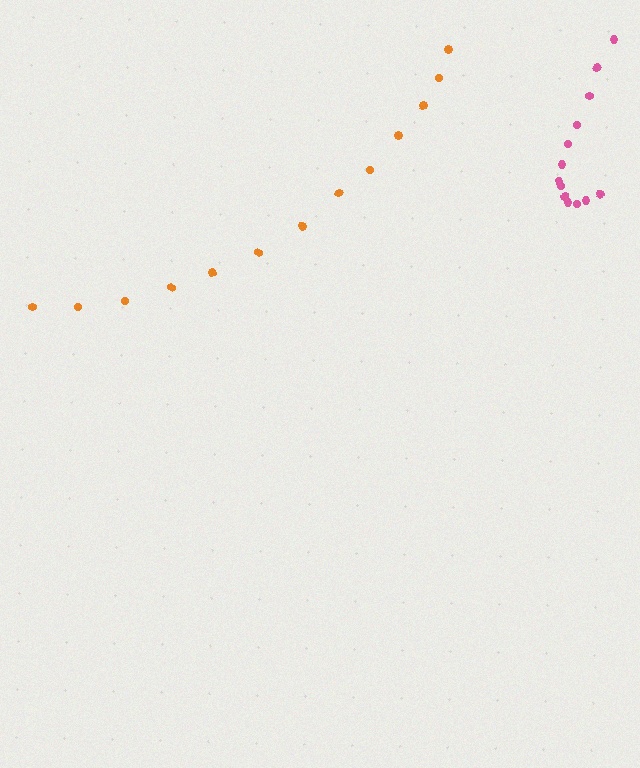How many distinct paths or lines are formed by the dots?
There are 2 distinct paths.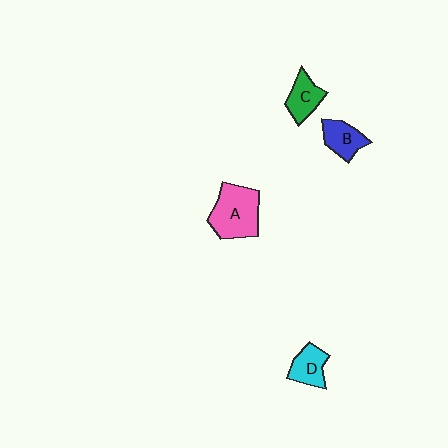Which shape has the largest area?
Shape A (pink).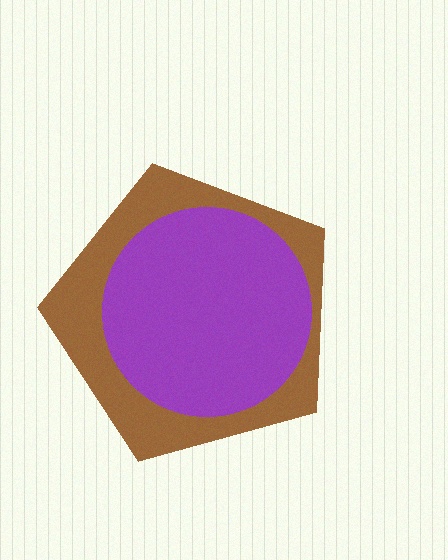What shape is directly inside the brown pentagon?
The purple circle.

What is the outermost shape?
The brown pentagon.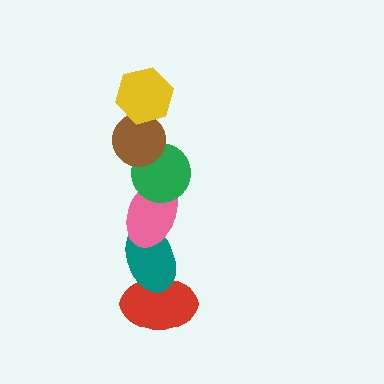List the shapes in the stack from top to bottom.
From top to bottom: the yellow hexagon, the brown circle, the green circle, the pink ellipse, the teal ellipse, the red ellipse.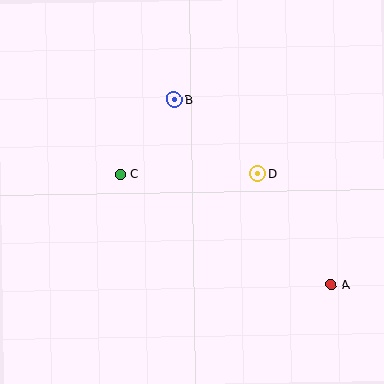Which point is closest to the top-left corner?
Point B is closest to the top-left corner.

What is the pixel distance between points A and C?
The distance between A and C is 238 pixels.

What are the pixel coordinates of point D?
Point D is at (258, 174).